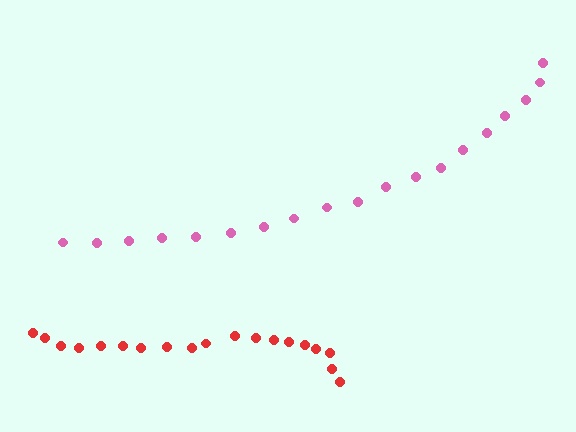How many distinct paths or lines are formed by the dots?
There are 2 distinct paths.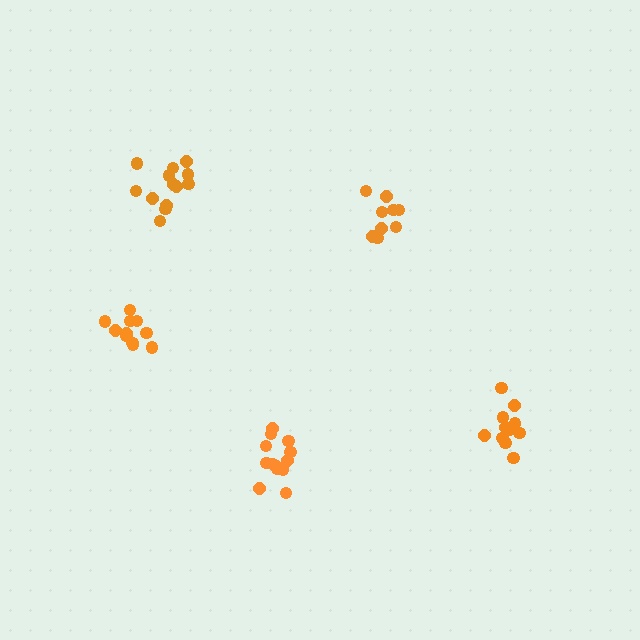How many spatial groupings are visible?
There are 5 spatial groupings.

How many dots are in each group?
Group 1: 13 dots, Group 2: 11 dots, Group 3: 11 dots, Group 4: 9 dots, Group 5: 13 dots (57 total).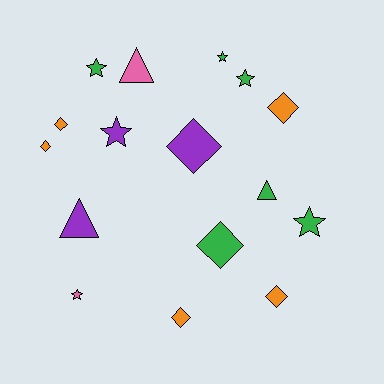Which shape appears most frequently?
Diamond, with 7 objects.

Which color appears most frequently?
Green, with 6 objects.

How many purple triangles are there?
There is 1 purple triangle.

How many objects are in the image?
There are 16 objects.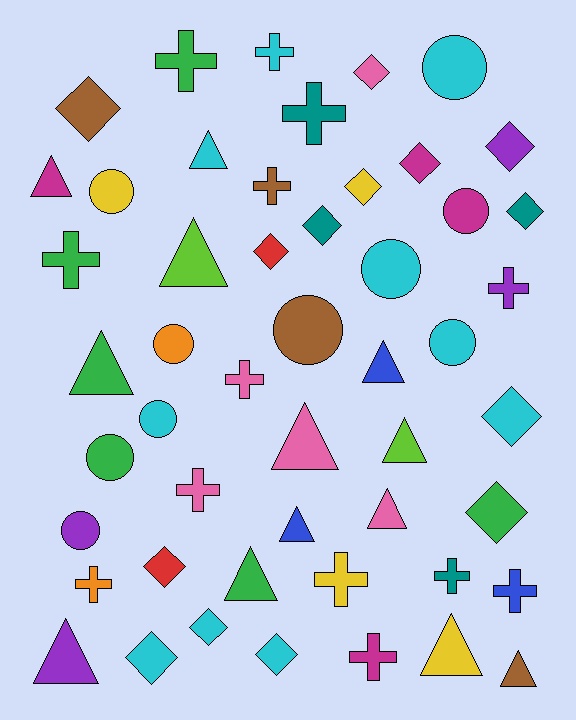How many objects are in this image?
There are 50 objects.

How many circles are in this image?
There are 10 circles.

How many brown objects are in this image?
There are 4 brown objects.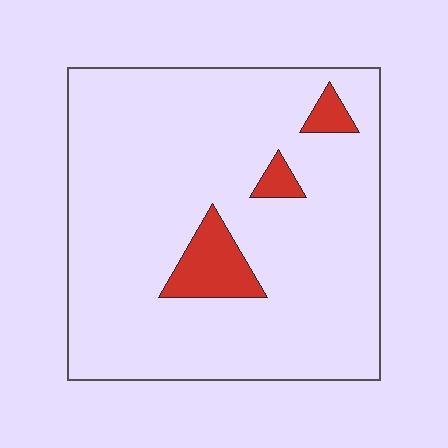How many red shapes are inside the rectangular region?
3.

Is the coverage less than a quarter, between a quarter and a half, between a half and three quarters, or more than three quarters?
Less than a quarter.